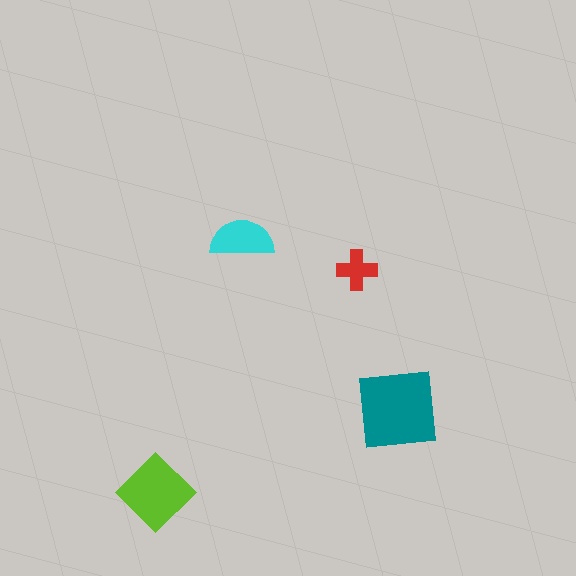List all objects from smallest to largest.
The red cross, the cyan semicircle, the lime diamond, the teal square.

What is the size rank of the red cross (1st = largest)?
4th.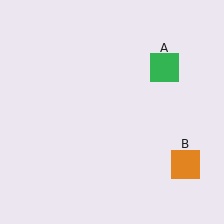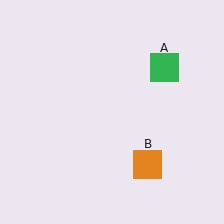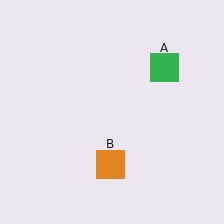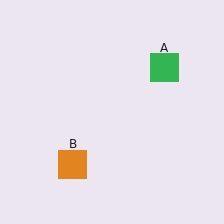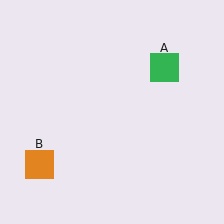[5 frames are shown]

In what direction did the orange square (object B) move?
The orange square (object B) moved left.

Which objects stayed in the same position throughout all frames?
Green square (object A) remained stationary.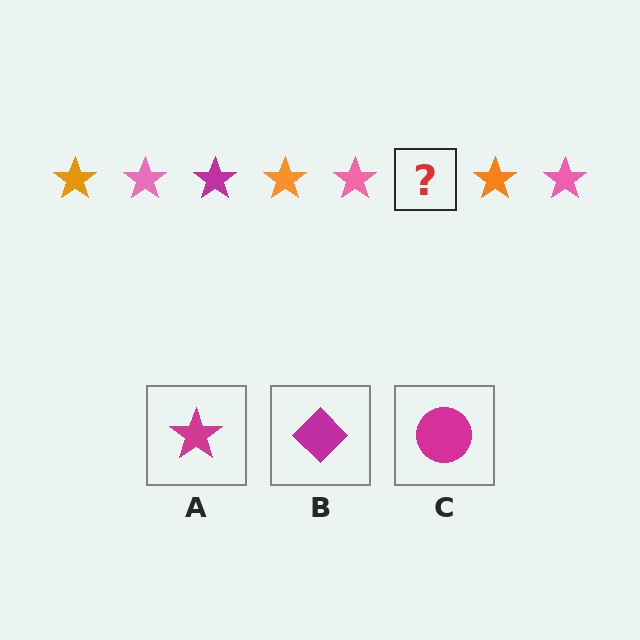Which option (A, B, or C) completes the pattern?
A.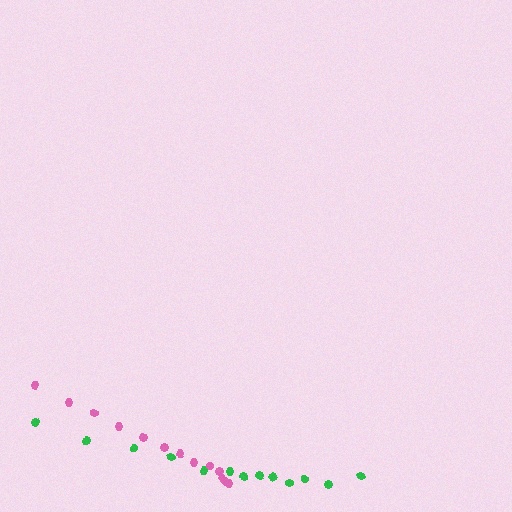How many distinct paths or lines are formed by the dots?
There are 2 distinct paths.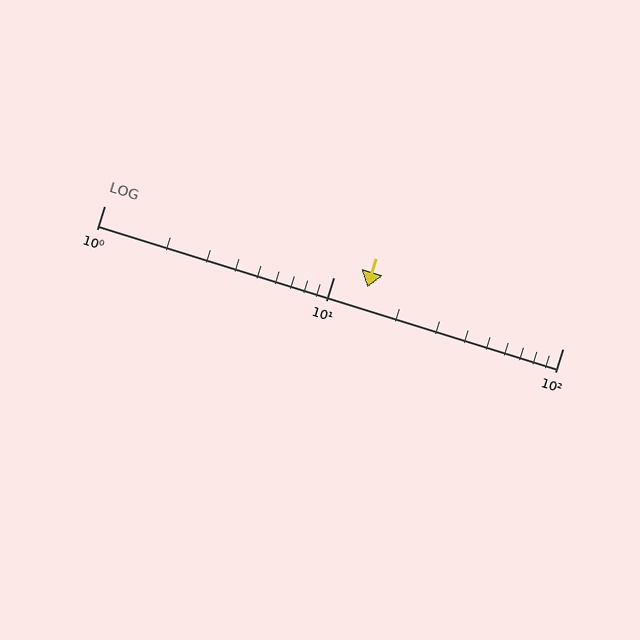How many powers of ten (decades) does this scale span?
The scale spans 2 decades, from 1 to 100.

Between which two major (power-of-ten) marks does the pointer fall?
The pointer is between 10 and 100.